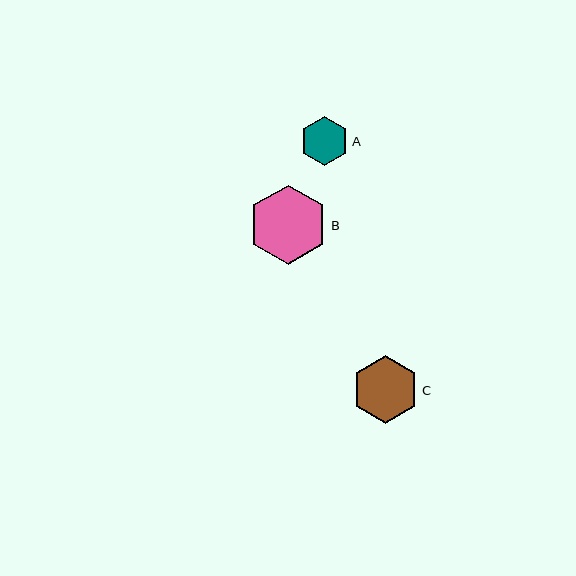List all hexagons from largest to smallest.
From largest to smallest: B, C, A.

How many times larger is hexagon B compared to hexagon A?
Hexagon B is approximately 1.6 times the size of hexagon A.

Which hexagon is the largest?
Hexagon B is the largest with a size of approximately 79 pixels.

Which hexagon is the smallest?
Hexagon A is the smallest with a size of approximately 48 pixels.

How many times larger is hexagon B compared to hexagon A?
Hexagon B is approximately 1.6 times the size of hexagon A.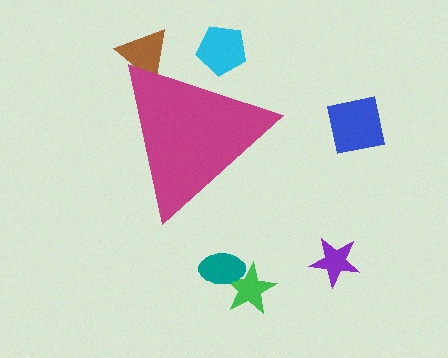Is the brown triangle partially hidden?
Yes, the brown triangle is partially hidden behind the magenta triangle.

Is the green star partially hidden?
No, the green star is fully visible.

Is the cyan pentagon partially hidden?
Yes, the cyan pentagon is partially hidden behind the magenta triangle.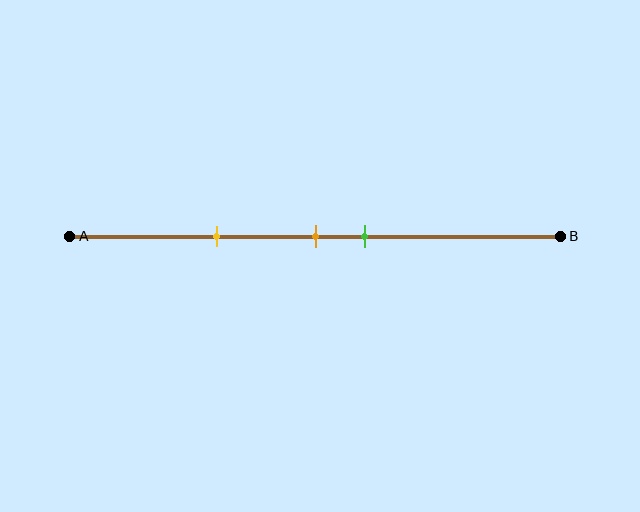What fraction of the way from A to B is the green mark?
The green mark is approximately 60% (0.6) of the way from A to B.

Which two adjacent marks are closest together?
The orange and green marks are the closest adjacent pair.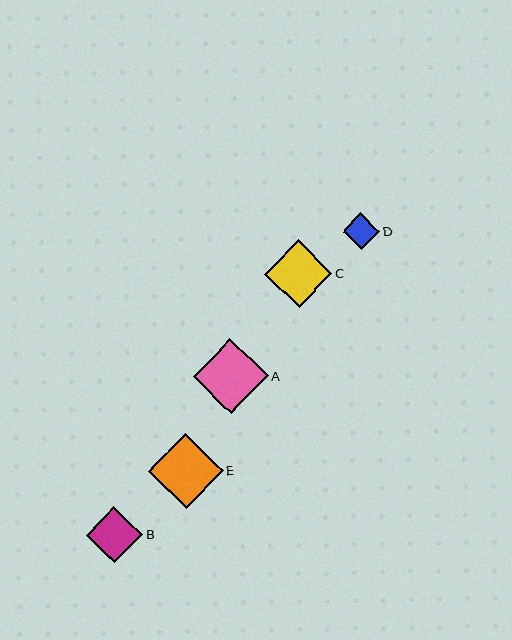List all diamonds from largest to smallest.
From largest to smallest: A, E, C, B, D.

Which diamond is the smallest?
Diamond D is the smallest with a size of approximately 36 pixels.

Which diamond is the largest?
Diamond A is the largest with a size of approximately 75 pixels.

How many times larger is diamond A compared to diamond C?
Diamond A is approximately 1.1 times the size of diamond C.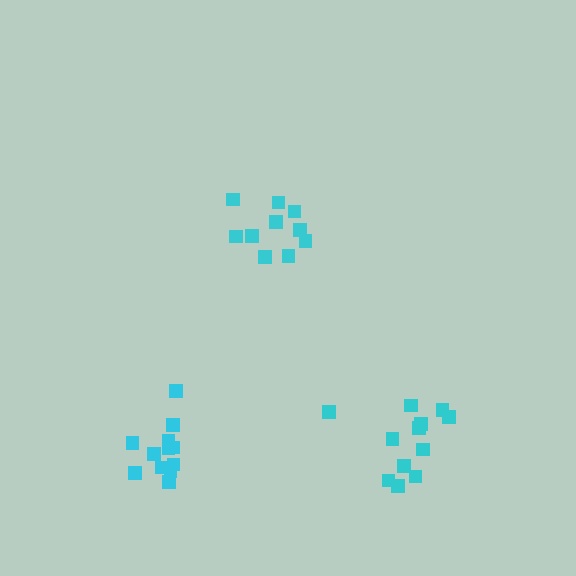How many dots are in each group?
Group 1: 10 dots, Group 2: 12 dots, Group 3: 12 dots (34 total).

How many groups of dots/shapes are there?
There are 3 groups.